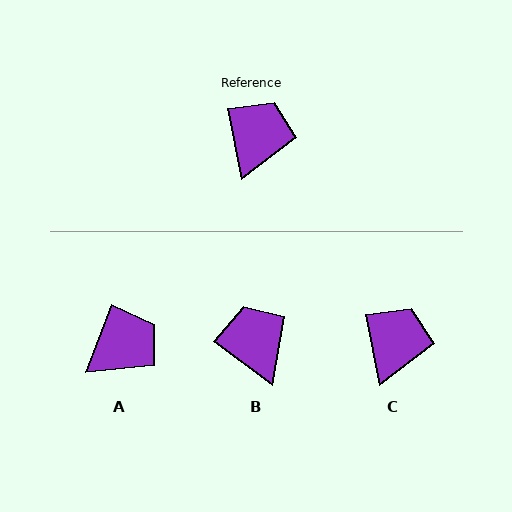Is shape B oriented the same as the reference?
No, it is off by about 42 degrees.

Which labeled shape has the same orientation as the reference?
C.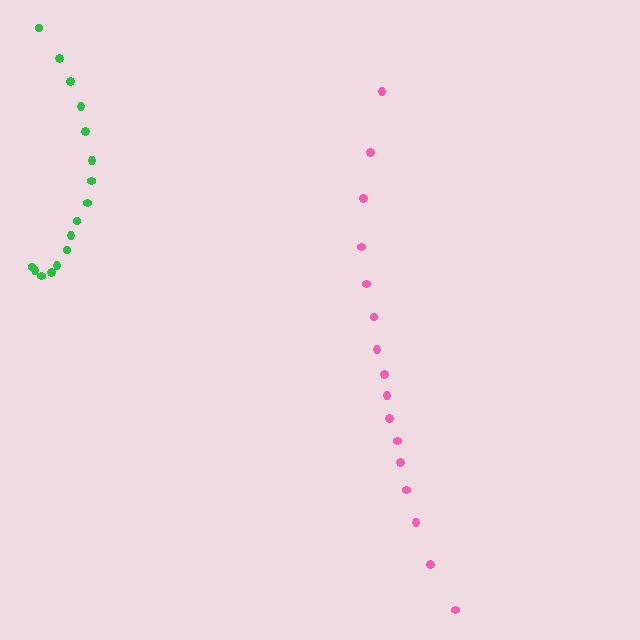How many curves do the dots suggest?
There are 2 distinct paths.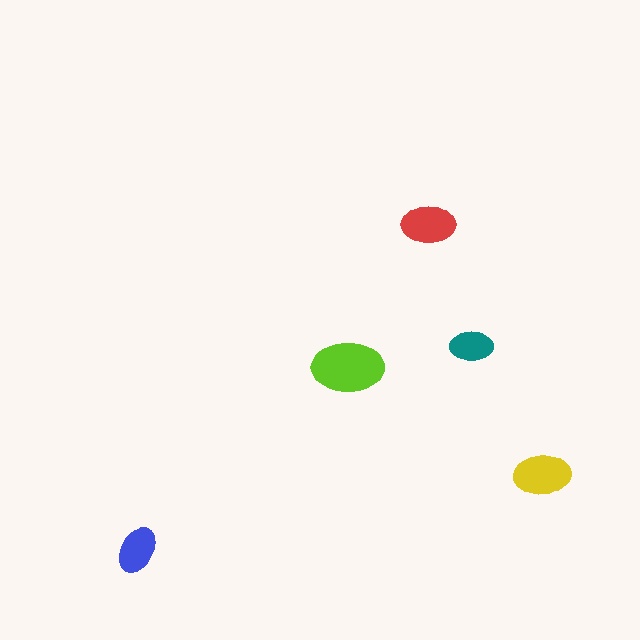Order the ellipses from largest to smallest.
the lime one, the yellow one, the red one, the blue one, the teal one.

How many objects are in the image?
There are 5 objects in the image.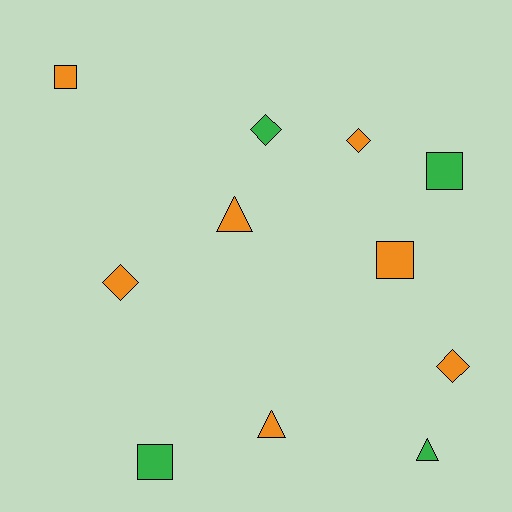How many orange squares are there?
There are 2 orange squares.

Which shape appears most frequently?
Diamond, with 4 objects.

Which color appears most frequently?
Orange, with 7 objects.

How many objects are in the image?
There are 11 objects.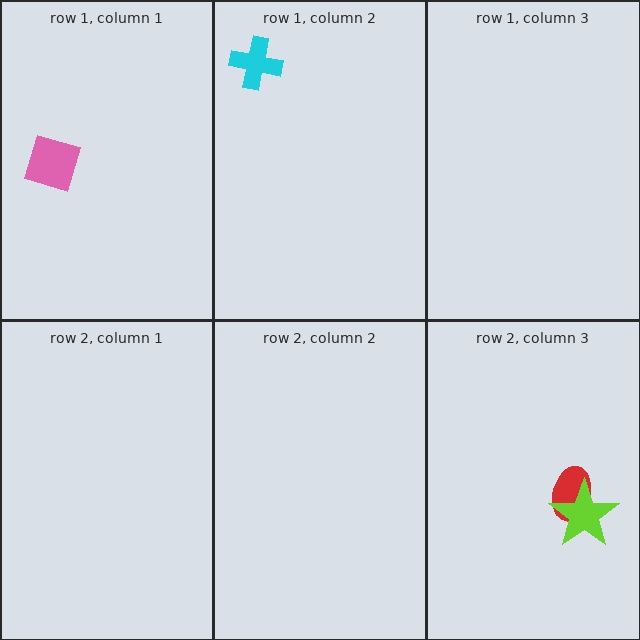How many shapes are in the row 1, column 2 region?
1.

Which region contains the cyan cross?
The row 1, column 2 region.